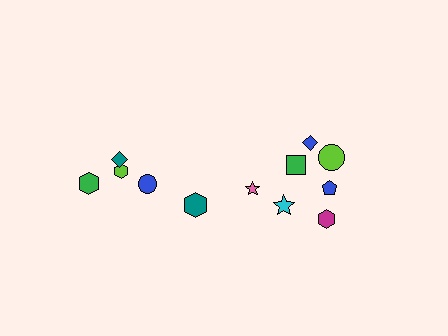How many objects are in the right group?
There are 7 objects.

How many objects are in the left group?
There are 5 objects.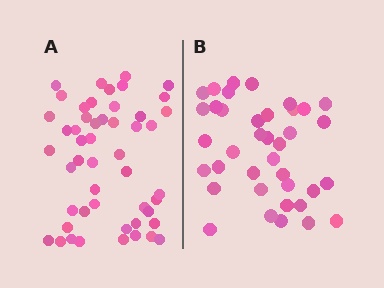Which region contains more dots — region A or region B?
Region A (the left region) has more dots.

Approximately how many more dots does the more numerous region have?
Region A has roughly 12 or so more dots than region B.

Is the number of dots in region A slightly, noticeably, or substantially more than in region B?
Region A has noticeably more, but not dramatically so. The ratio is roughly 1.3 to 1.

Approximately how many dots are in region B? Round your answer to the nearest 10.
About 40 dots. (The exact count is 38, which rounds to 40.)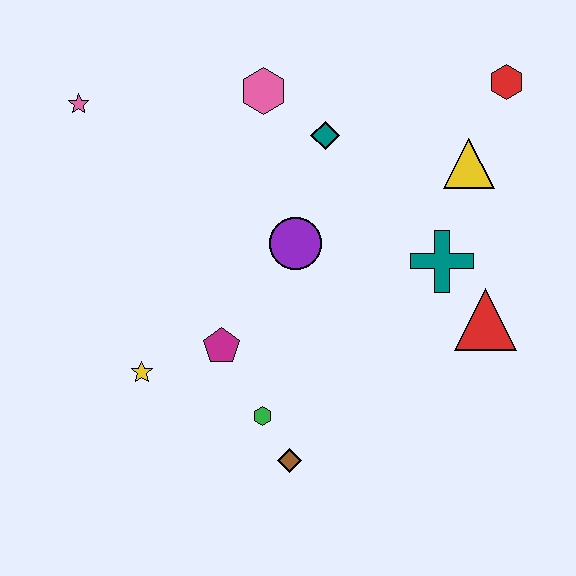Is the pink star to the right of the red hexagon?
No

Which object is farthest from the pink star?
The red triangle is farthest from the pink star.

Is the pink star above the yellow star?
Yes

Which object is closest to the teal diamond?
The pink hexagon is closest to the teal diamond.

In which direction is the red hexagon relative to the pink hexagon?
The red hexagon is to the right of the pink hexagon.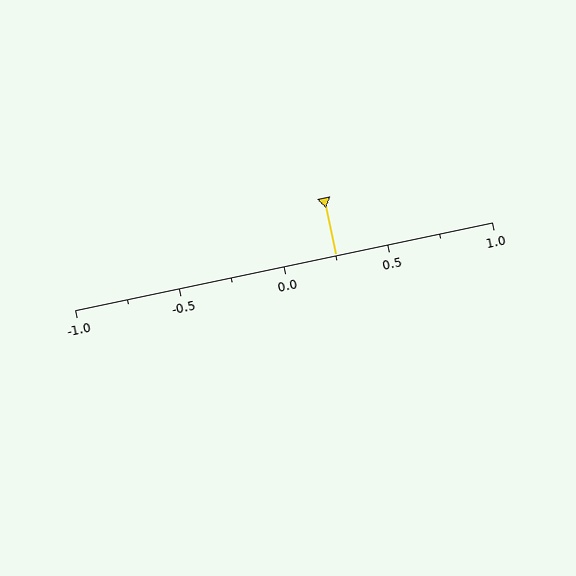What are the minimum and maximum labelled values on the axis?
The axis runs from -1.0 to 1.0.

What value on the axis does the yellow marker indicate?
The marker indicates approximately 0.25.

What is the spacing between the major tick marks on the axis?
The major ticks are spaced 0.5 apart.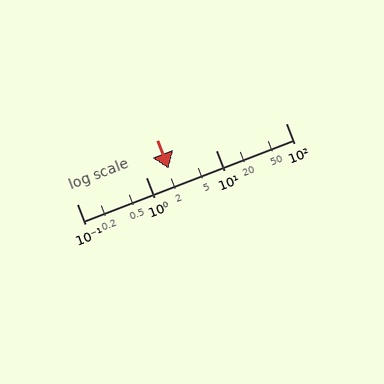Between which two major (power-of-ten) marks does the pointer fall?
The pointer is between 1 and 10.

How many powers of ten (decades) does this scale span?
The scale spans 3 decades, from 0.1 to 100.